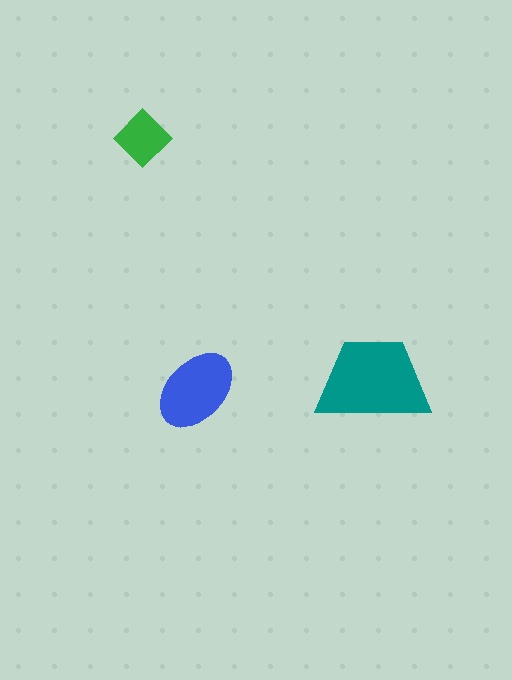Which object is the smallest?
The green diamond.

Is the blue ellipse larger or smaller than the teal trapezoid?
Smaller.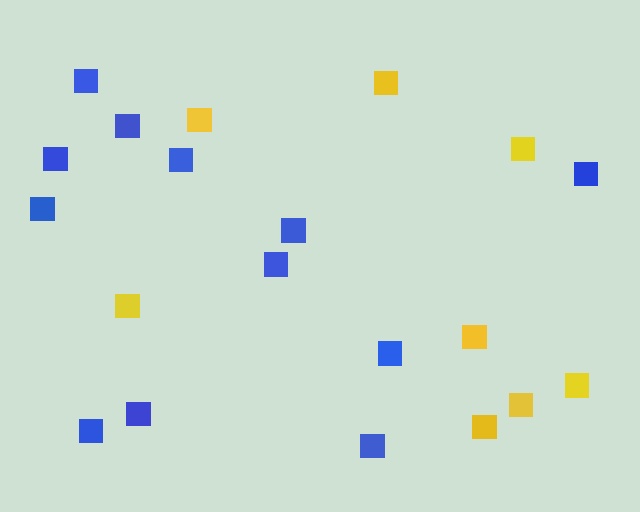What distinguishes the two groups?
There are 2 groups: one group of blue squares (12) and one group of yellow squares (8).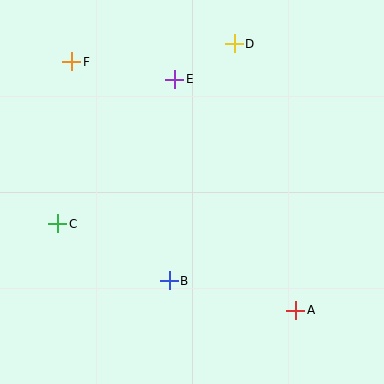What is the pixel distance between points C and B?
The distance between C and B is 126 pixels.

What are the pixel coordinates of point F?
Point F is at (72, 62).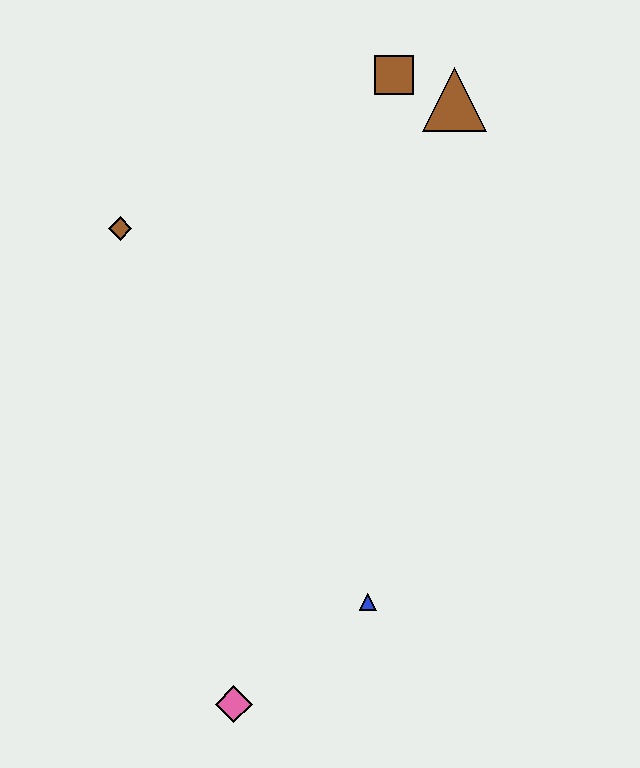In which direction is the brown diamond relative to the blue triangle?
The brown diamond is above the blue triangle.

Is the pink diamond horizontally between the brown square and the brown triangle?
No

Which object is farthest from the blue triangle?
The brown square is farthest from the blue triangle.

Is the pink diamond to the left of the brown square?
Yes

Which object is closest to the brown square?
The brown triangle is closest to the brown square.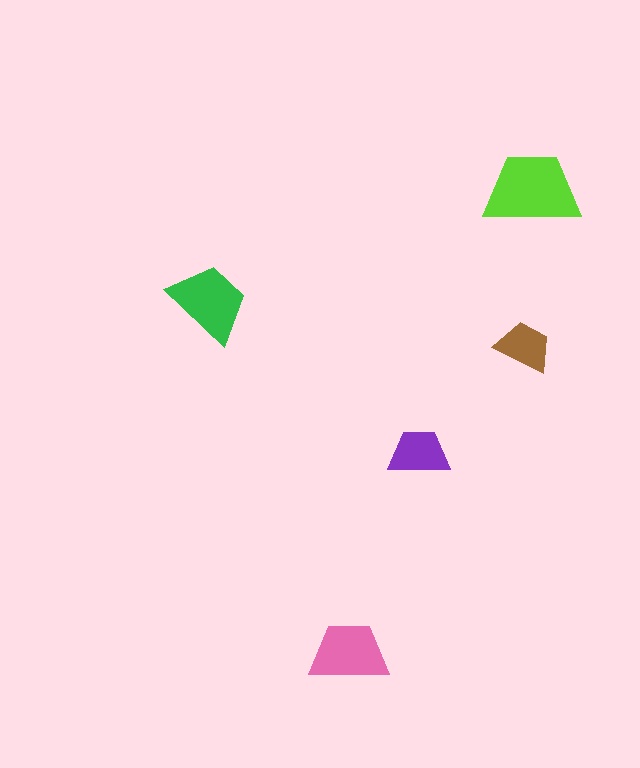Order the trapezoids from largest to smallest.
the lime one, the green one, the pink one, the purple one, the brown one.